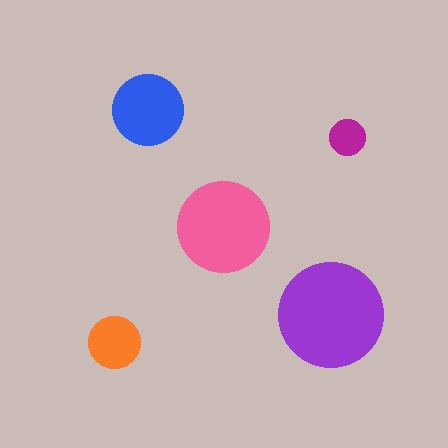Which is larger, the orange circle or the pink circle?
The pink one.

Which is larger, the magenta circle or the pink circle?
The pink one.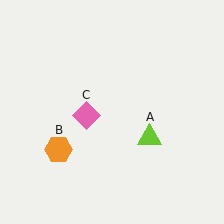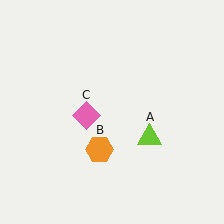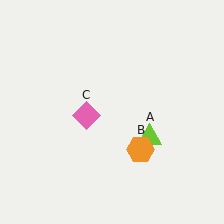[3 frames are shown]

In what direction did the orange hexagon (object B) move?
The orange hexagon (object B) moved right.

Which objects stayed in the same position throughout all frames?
Lime triangle (object A) and pink diamond (object C) remained stationary.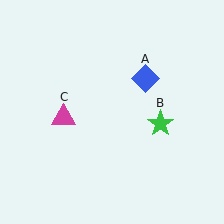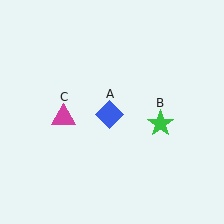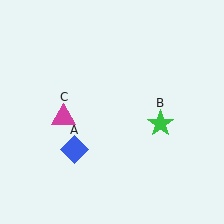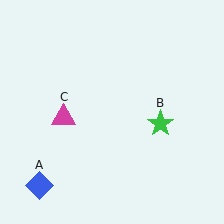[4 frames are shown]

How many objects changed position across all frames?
1 object changed position: blue diamond (object A).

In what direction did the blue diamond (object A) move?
The blue diamond (object A) moved down and to the left.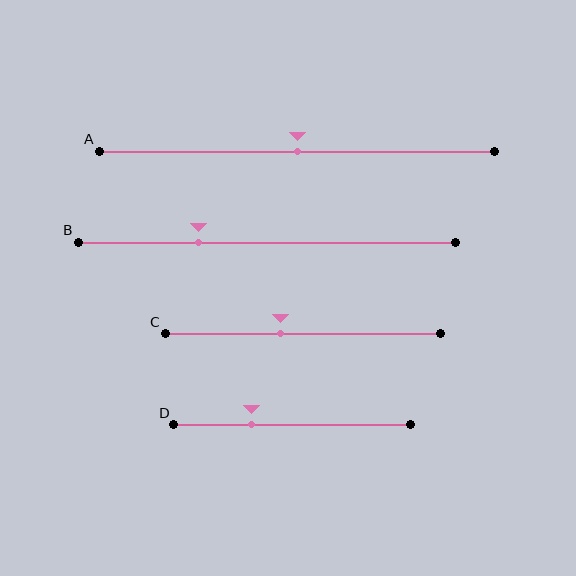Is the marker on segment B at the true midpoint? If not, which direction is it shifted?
No, the marker on segment B is shifted to the left by about 18% of the segment length.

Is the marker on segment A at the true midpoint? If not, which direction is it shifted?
Yes, the marker on segment A is at the true midpoint.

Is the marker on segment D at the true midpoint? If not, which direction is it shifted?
No, the marker on segment D is shifted to the left by about 17% of the segment length.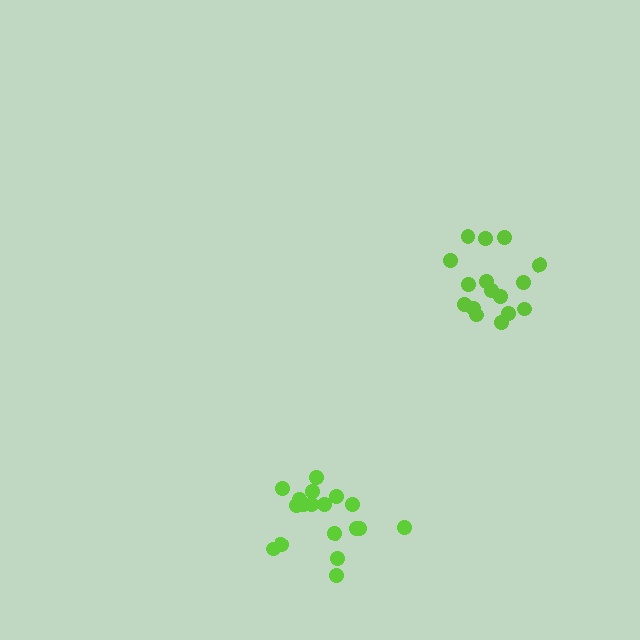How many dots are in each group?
Group 1: 17 dots, Group 2: 18 dots (35 total).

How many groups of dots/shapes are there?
There are 2 groups.